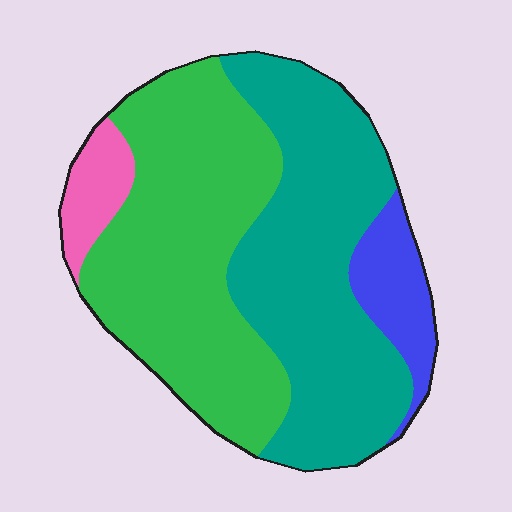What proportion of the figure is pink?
Pink takes up about one tenth (1/10) of the figure.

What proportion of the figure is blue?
Blue takes up about one tenth (1/10) of the figure.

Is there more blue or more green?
Green.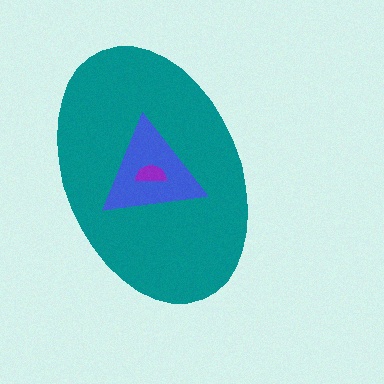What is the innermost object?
The purple semicircle.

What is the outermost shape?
The teal ellipse.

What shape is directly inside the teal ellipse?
The blue triangle.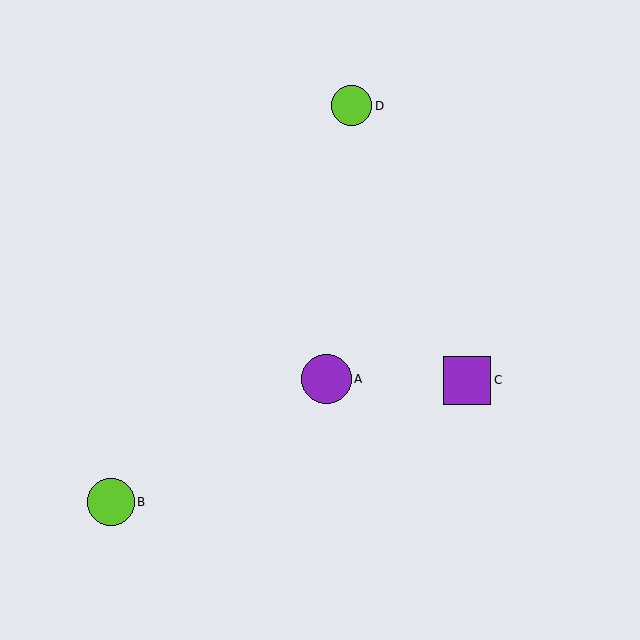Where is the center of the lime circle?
The center of the lime circle is at (352, 106).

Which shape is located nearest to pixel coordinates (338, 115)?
The lime circle (labeled D) at (352, 106) is nearest to that location.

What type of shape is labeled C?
Shape C is a purple square.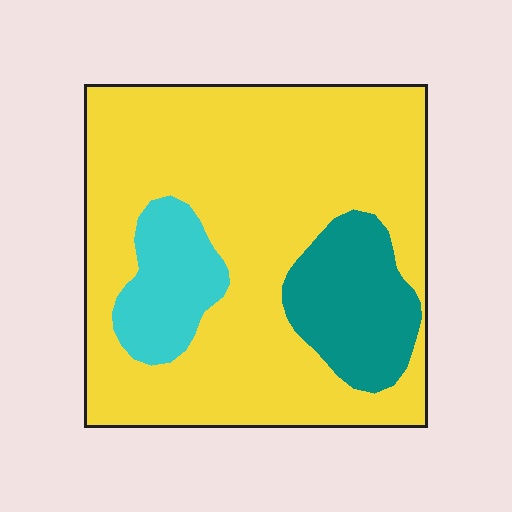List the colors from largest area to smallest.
From largest to smallest: yellow, teal, cyan.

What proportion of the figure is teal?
Teal covers around 15% of the figure.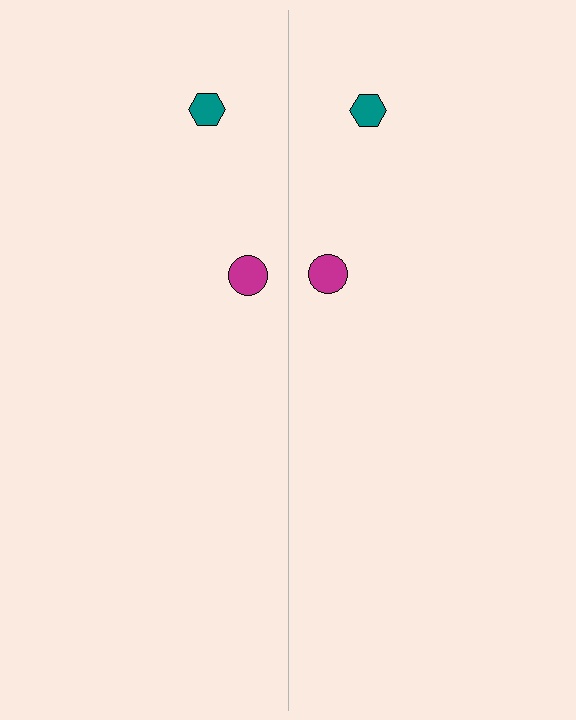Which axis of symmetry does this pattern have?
The pattern has a vertical axis of symmetry running through the center of the image.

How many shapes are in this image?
There are 4 shapes in this image.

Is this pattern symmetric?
Yes, this pattern has bilateral (reflection) symmetry.